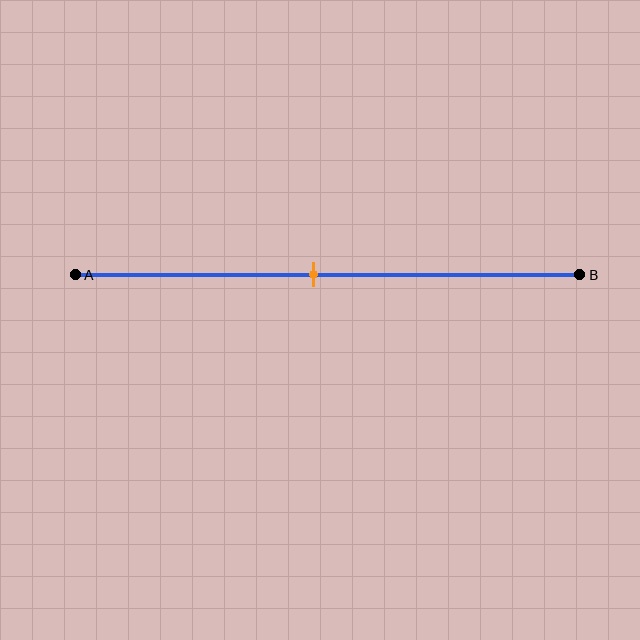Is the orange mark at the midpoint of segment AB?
Yes, the mark is approximately at the midpoint.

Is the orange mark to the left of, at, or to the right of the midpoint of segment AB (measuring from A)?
The orange mark is approximately at the midpoint of segment AB.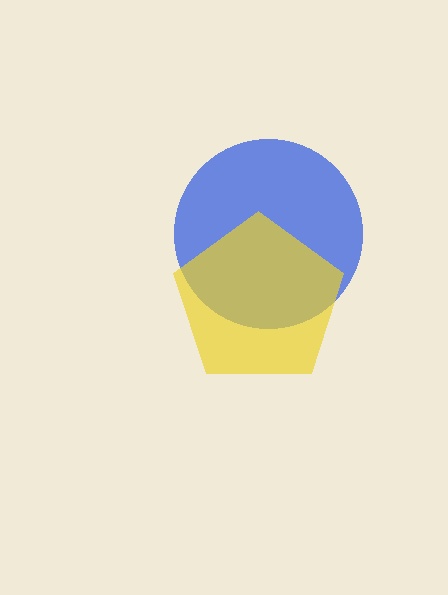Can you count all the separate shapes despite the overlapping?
Yes, there are 2 separate shapes.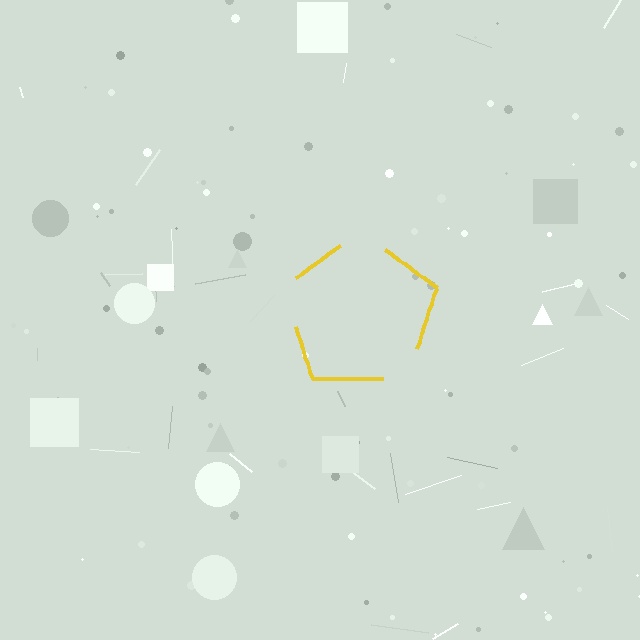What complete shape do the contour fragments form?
The contour fragments form a pentagon.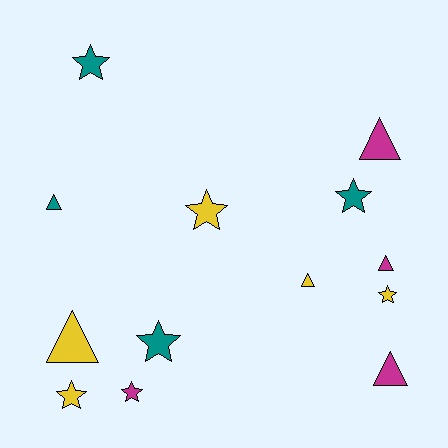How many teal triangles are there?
There is 1 teal triangle.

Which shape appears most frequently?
Star, with 7 objects.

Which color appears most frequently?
Yellow, with 5 objects.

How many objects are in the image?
There are 13 objects.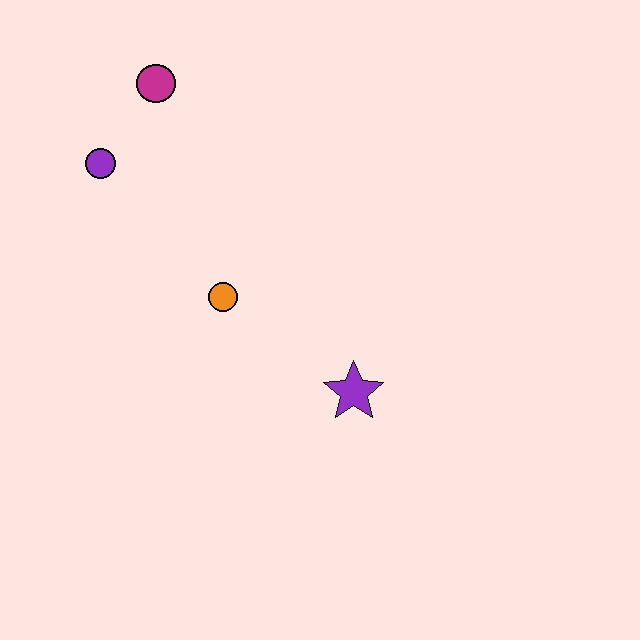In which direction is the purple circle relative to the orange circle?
The purple circle is above the orange circle.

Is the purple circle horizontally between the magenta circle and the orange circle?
No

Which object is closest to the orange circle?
The purple star is closest to the orange circle.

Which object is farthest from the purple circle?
The purple star is farthest from the purple circle.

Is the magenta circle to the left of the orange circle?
Yes